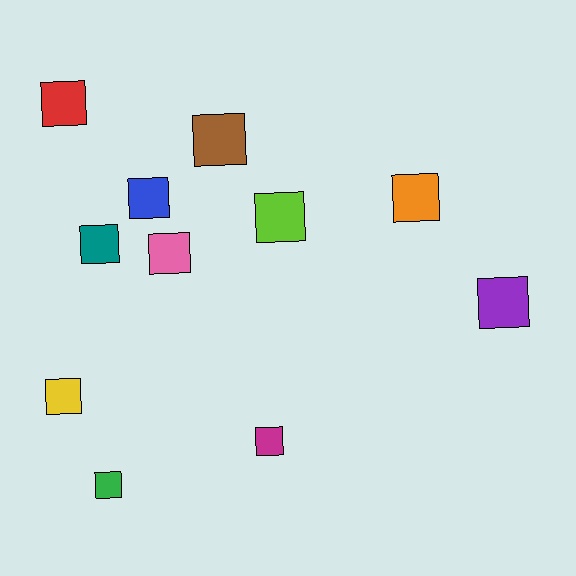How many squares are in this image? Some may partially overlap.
There are 11 squares.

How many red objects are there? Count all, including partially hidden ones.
There is 1 red object.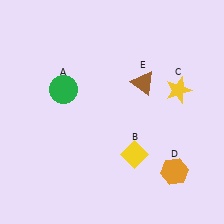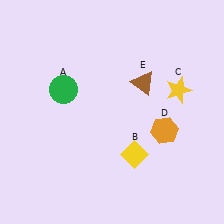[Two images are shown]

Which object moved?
The orange hexagon (D) moved up.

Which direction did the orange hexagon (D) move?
The orange hexagon (D) moved up.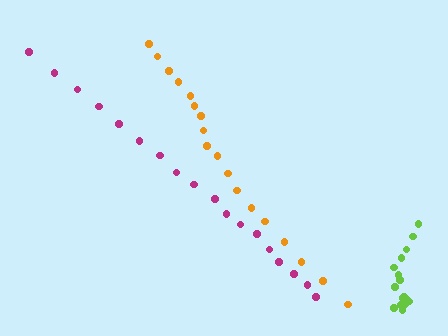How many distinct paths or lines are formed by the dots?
There are 3 distinct paths.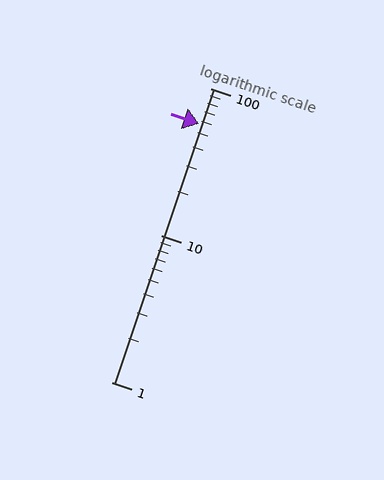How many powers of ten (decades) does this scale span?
The scale spans 2 decades, from 1 to 100.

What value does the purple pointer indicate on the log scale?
The pointer indicates approximately 57.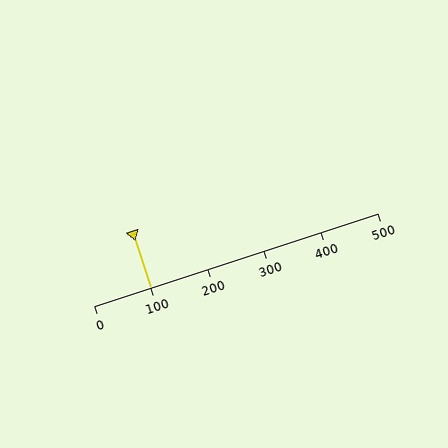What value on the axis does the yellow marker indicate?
The marker indicates approximately 100.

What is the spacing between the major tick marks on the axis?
The major ticks are spaced 100 apart.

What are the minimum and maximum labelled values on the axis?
The axis runs from 0 to 500.